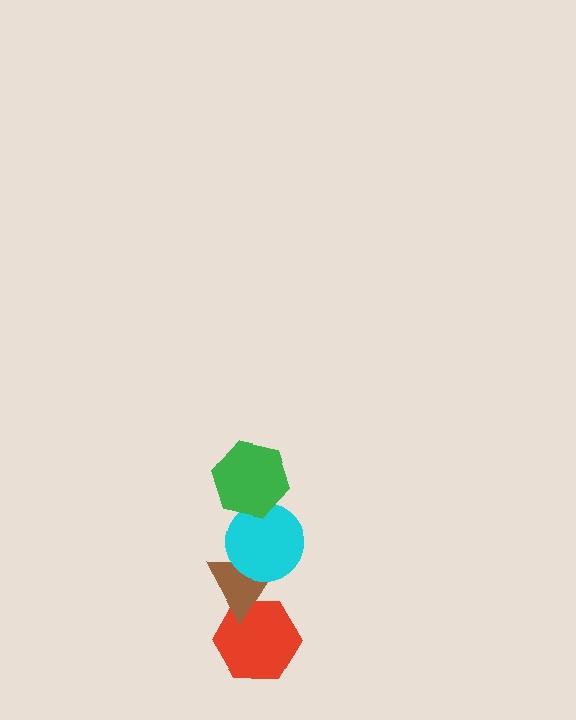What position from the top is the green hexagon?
The green hexagon is 1st from the top.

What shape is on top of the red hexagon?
The brown triangle is on top of the red hexagon.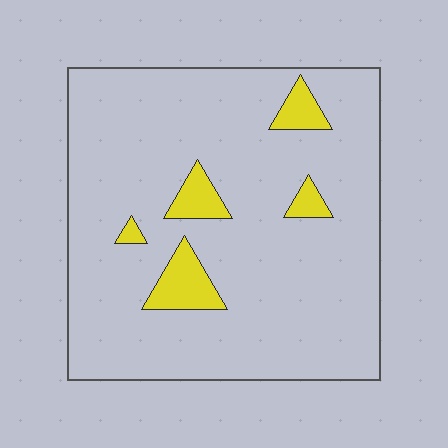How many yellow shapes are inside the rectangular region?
5.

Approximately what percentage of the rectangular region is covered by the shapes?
Approximately 10%.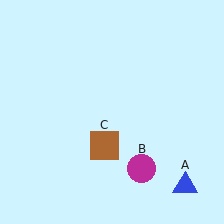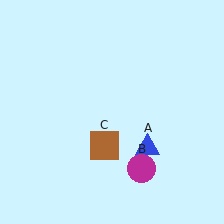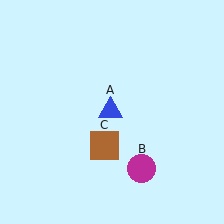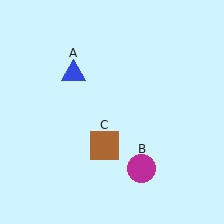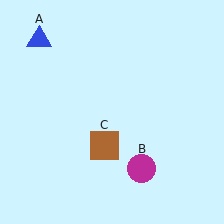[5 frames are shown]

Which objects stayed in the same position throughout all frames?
Magenta circle (object B) and brown square (object C) remained stationary.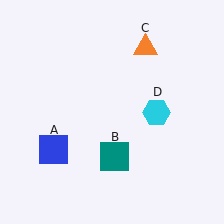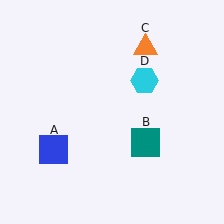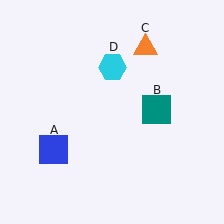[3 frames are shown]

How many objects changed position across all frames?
2 objects changed position: teal square (object B), cyan hexagon (object D).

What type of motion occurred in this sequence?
The teal square (object B), cyan hexagon (object D) rotated counterclockwise around the center of the scene.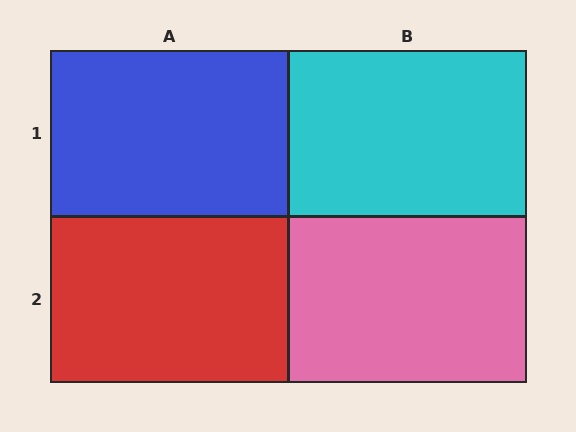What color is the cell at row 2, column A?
Red.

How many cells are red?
1 cell is red.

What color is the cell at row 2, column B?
Pink.